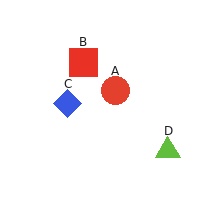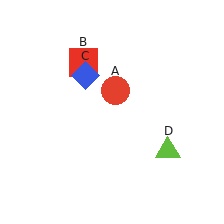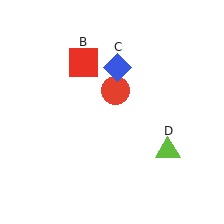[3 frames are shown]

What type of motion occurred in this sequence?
The blue diamond (object C) rotated clockwise around the center of the scene.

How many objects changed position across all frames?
1 object changed position: blue diamond (object C).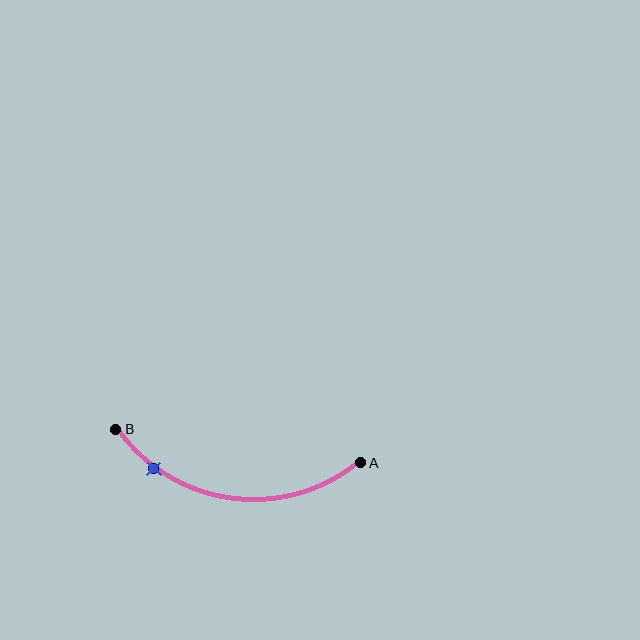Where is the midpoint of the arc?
The arc midpoint is the point on the curve farthest from the straight line joining A and B. It sits below that line.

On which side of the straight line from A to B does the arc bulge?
The arc bulges below the straight line connecting A and B.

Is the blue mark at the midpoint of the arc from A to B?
No. The blue mark lies on the arc but is closer to endpoint B. The arc midpoint would be at the point on the curve equidistant along the arc from both A and B.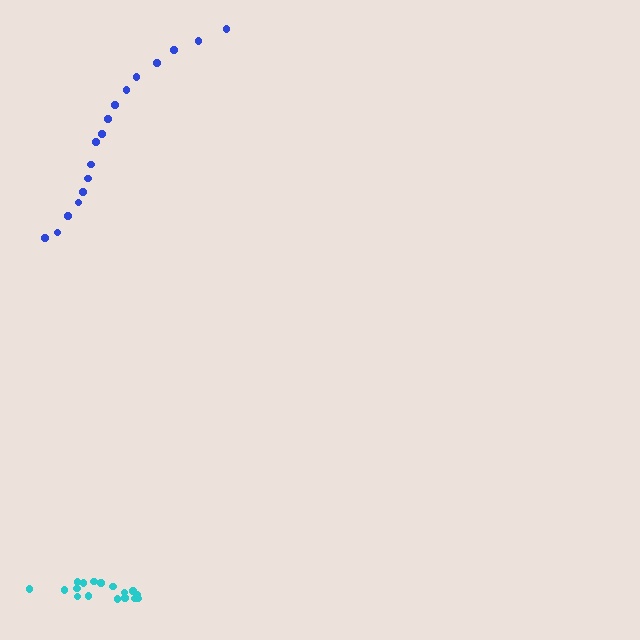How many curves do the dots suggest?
There are 2 distinct paths.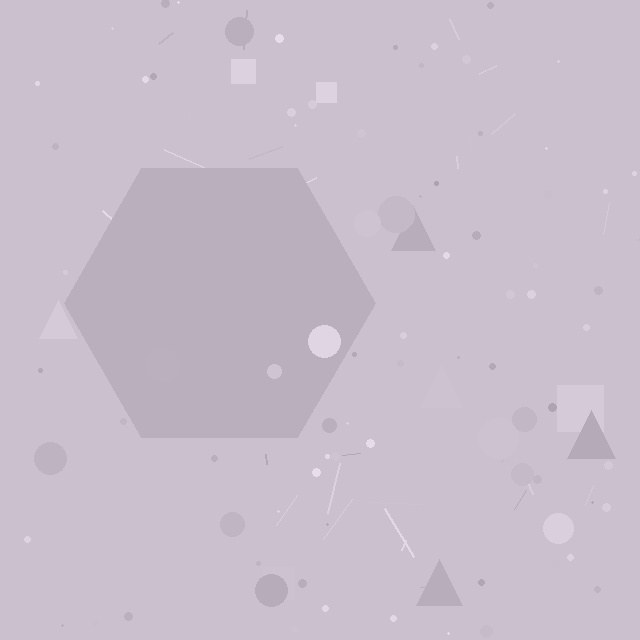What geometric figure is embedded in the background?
A hexagon is embedded in the background.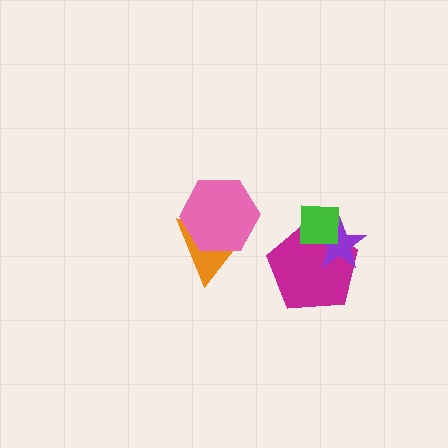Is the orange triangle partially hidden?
Yes, it is partially covered by another shape.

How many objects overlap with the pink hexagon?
1 object overlaps with the pink hexagon.